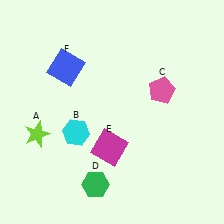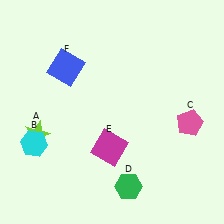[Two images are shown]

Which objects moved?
The objects that moved are: the cyan hexagon (B), the pink pentagon (C), the green hexagon (D).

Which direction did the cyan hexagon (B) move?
The cyan hexagon (B) moved left.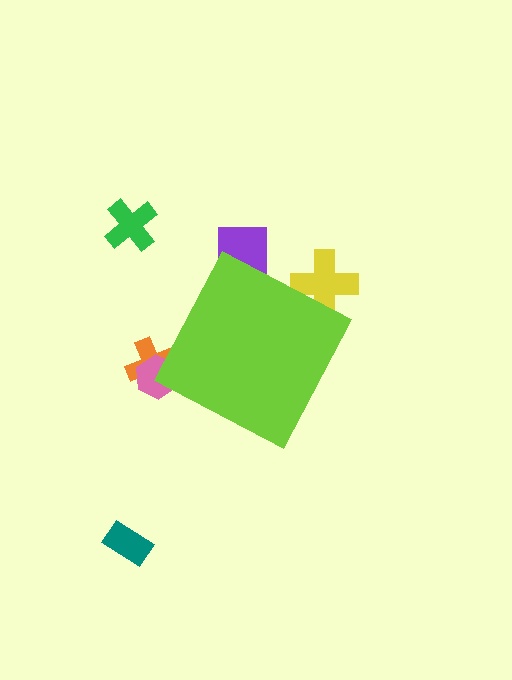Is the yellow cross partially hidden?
Yes, the yellow cross is partially hidden behind the lime diamond.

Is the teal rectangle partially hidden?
No, the teal rectangle is fully visible.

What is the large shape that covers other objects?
A lime diamond.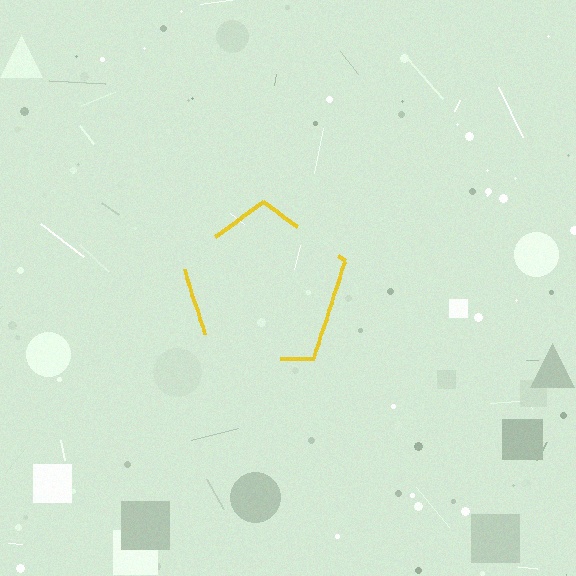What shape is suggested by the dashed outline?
The dashed outline suggests a pentagon.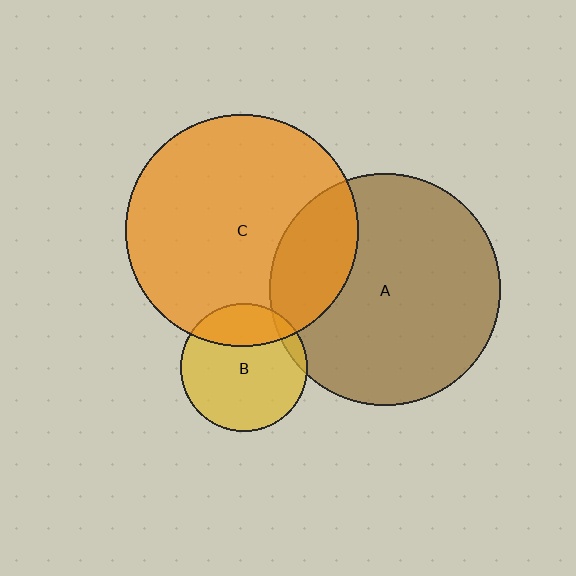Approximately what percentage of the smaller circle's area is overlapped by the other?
Approximately 20%.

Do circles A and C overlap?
Yes.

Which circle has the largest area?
Circle C (orange).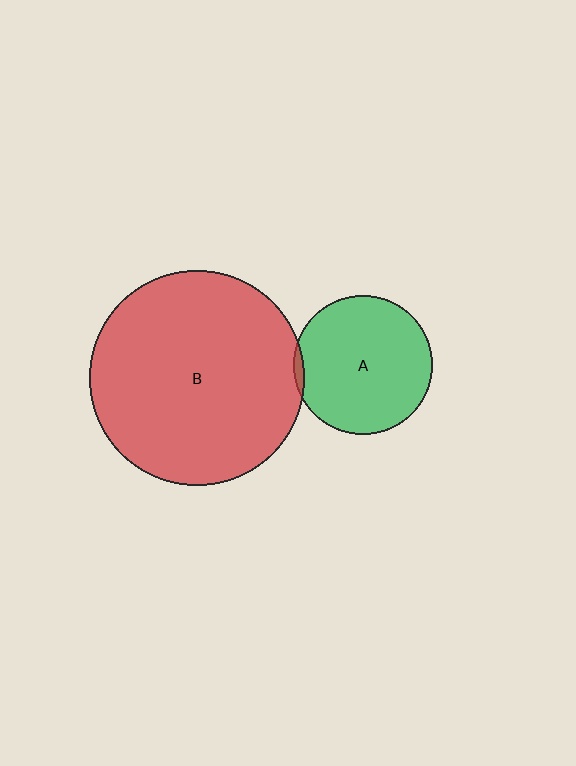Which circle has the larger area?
Circle B (red).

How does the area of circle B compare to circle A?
Approximately 2.4 times.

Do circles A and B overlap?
Yes.